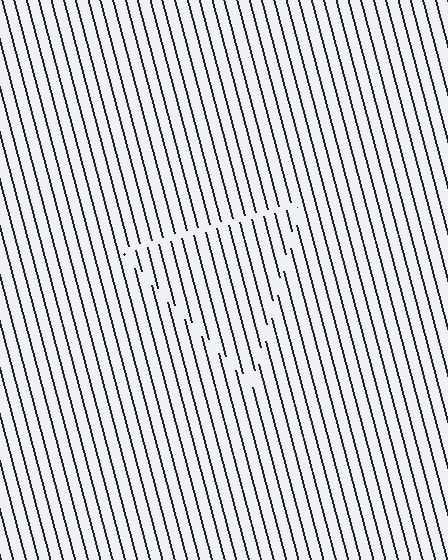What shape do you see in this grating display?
An illusory triangle. The interior of the shape contains the same grating, shifted by half a period — the contour is defined by the phase discontinuity where line-ends from the inner and outer gratings abut.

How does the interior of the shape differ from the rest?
The interior of the shape contains the same grating, shifted by half a period — the contour is defined by the phase discontinuity where line-ends from the inner and outer gratings abut.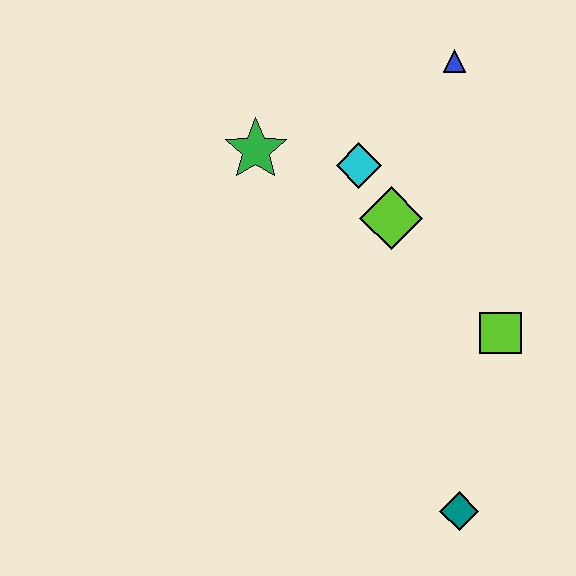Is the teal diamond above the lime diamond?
No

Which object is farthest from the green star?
The teal diamond is farthest from the green star.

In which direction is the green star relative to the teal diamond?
The green star is above the teal diamond.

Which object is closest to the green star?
The cyan diamond is closest to the green star.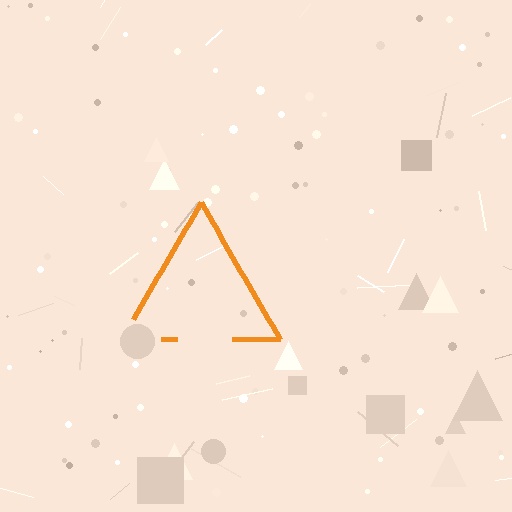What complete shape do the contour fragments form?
The contour fragments form a triangle.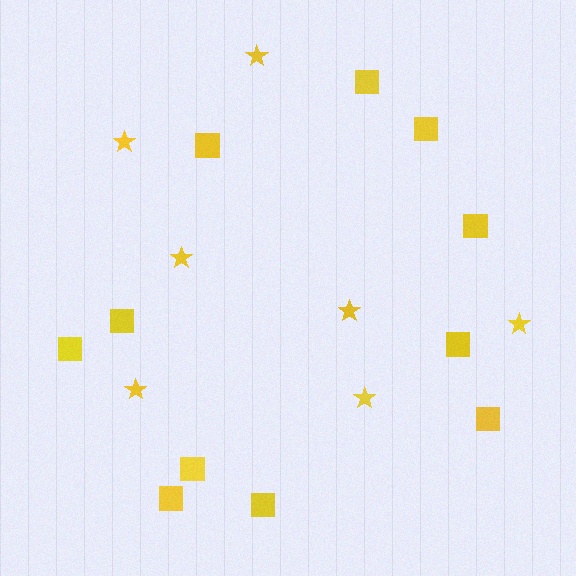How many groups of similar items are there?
There are 2 groups: one group of squares (11) and one group of stars (7).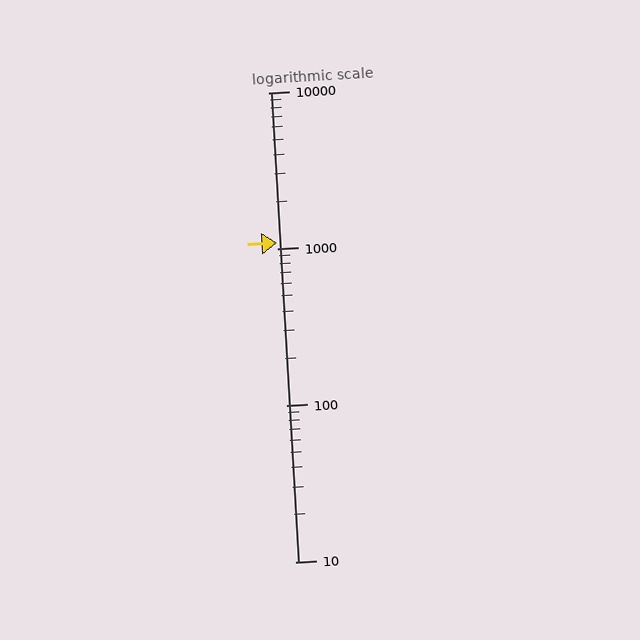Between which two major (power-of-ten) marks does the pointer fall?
The pointer is between 1000 and 10000.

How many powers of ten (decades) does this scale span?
The scale spans 3 decades, from 10 to 10000.